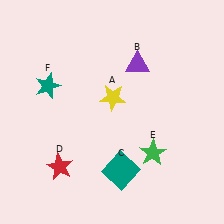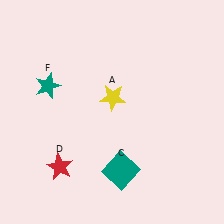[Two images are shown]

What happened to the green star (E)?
The green star (E) was removed in Image 2. It was in the bottom-right area of Image 1.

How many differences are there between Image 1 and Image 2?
There are 2 differences between the two images.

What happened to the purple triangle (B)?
The purple triangle (B) was removed in Image 2. It was in the top-right area of Image 1.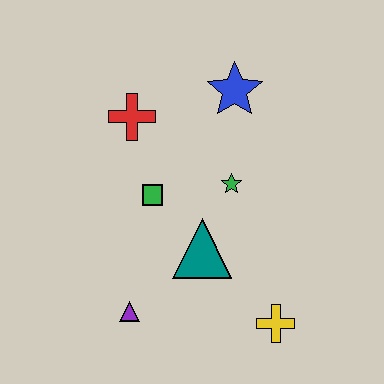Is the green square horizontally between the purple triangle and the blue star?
Yes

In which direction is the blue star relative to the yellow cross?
The blue star is above the yellow cross.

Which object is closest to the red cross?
The green square is closest to the red cross.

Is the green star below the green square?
No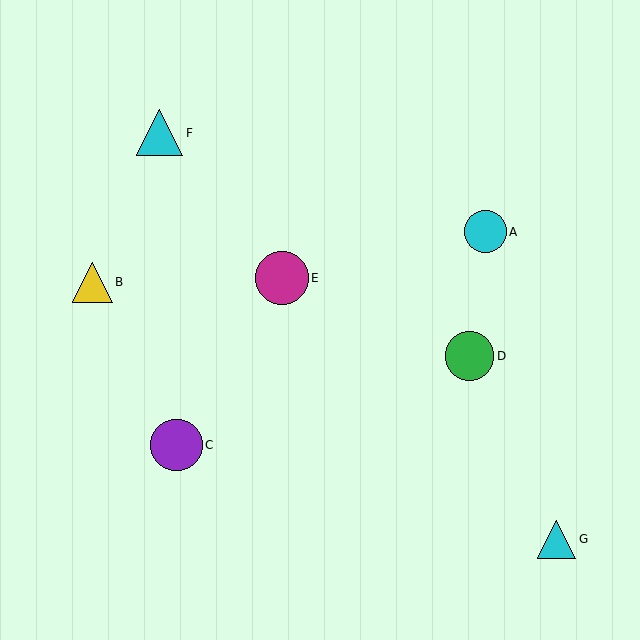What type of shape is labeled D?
Shape D is a green circle.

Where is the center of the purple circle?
The center of the purple circle is at (177, 445).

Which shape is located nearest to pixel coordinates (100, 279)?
The yellow triangle (labeled B) at (92, 282) is nearest to that location.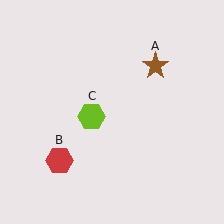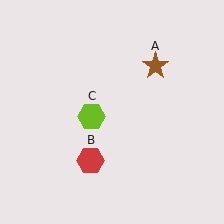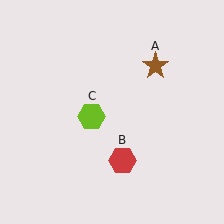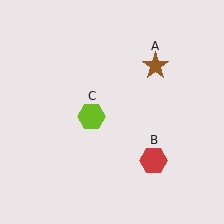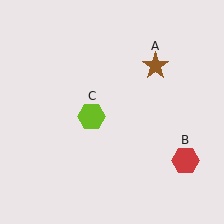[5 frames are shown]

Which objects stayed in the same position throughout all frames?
Brown star (object A) and lime hexagon (object C) remained stationary.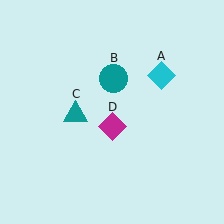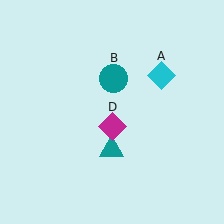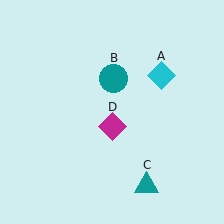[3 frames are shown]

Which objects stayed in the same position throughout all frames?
Cyan diamond (object A) and teal circle (object B) and magenta diamond (object D) remained stationary.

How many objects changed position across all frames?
1 object changed position: teal triangle (object C).